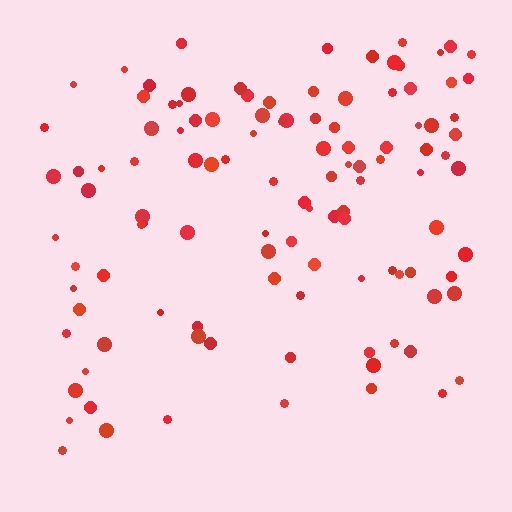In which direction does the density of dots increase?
From bottom to top, with the top side densest.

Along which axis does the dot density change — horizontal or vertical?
Vertical.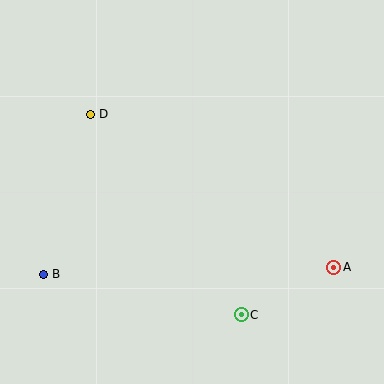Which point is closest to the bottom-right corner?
Point A is closest to the bottom-right corner.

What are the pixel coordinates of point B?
Point B is at (43, 274).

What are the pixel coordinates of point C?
Point C is at (241, 315).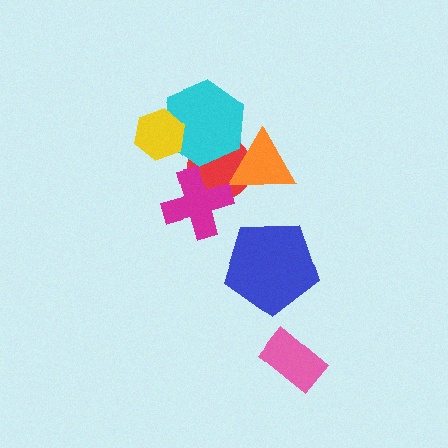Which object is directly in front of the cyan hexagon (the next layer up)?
The yellow hexagon is directly in front of the cyan hexagon.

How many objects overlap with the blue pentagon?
0 objects overlap with the blue pentagon.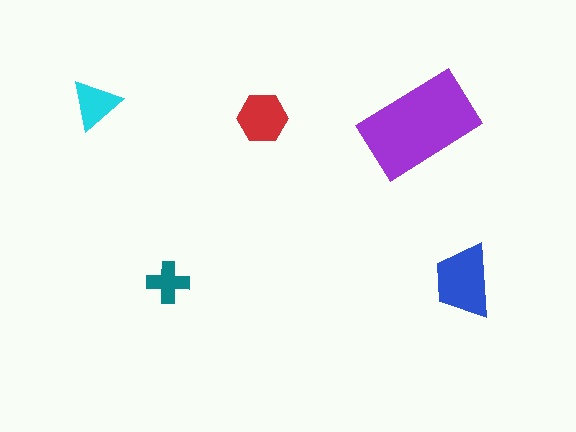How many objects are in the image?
There are 5 objects in the image.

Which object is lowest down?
The teal cross is bottommost.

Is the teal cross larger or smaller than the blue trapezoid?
Smaller.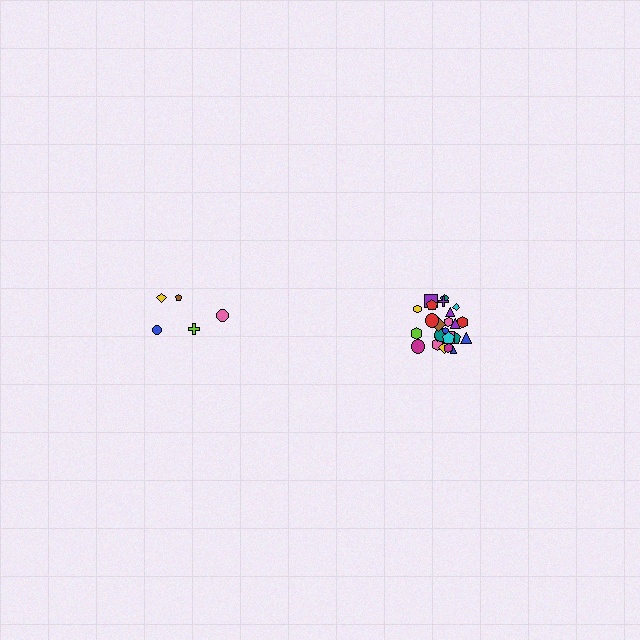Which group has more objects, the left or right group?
The right group.